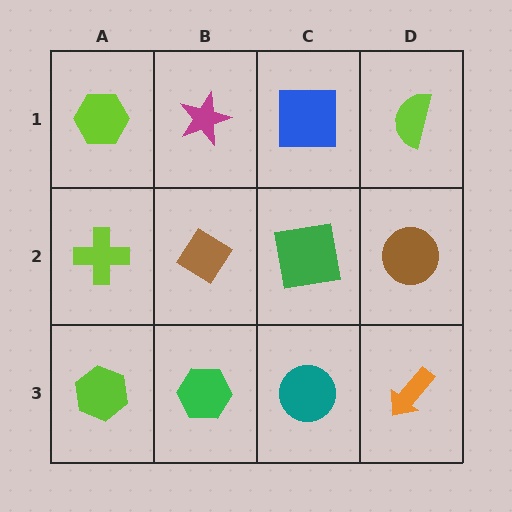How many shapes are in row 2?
4 shapes.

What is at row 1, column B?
A magenta star.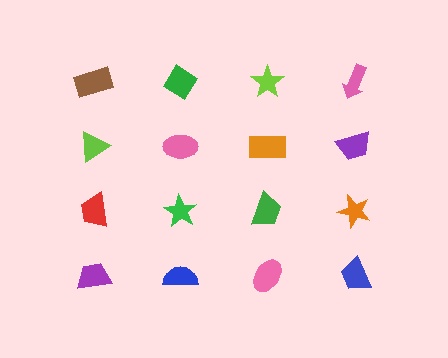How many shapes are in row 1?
4 shapes.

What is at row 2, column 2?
A pink ellipse.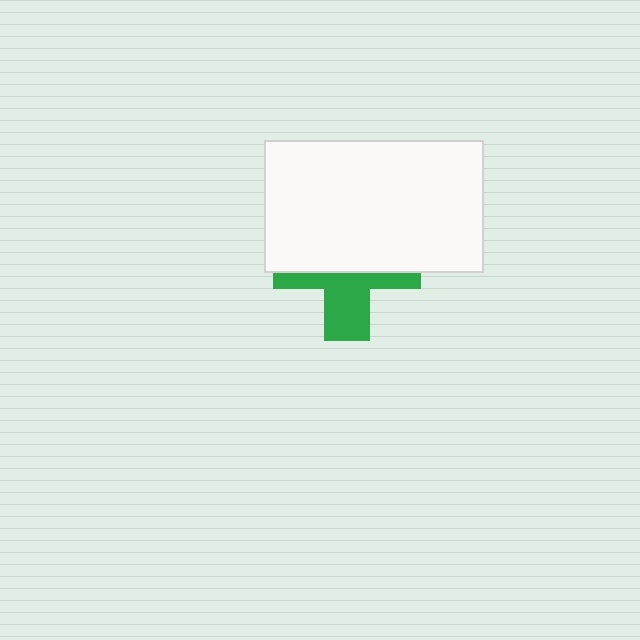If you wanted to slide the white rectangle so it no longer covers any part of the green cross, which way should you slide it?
Slide it up — that is the most direct way to separate the two shapes.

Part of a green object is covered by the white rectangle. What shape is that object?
It is a cross.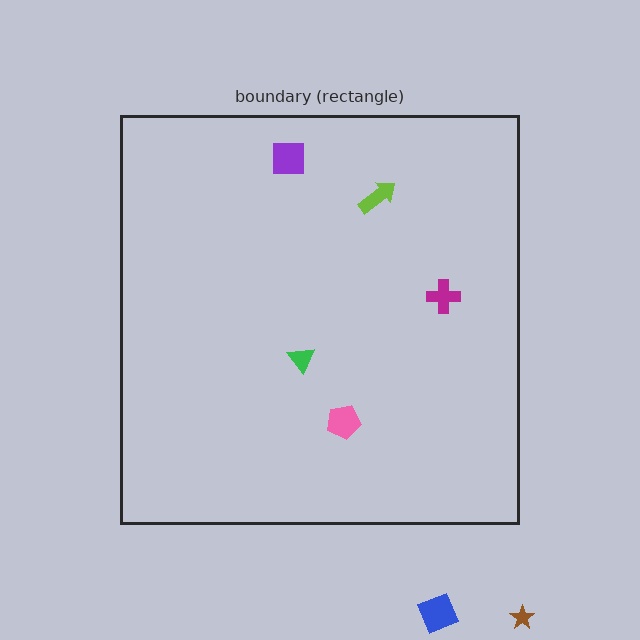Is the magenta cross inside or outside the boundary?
Inside.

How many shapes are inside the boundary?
5 inside, 2 outside.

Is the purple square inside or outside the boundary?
Inside.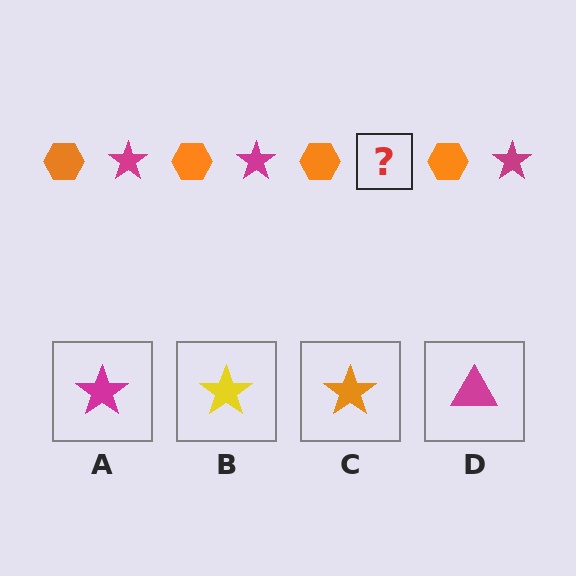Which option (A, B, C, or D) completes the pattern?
A.